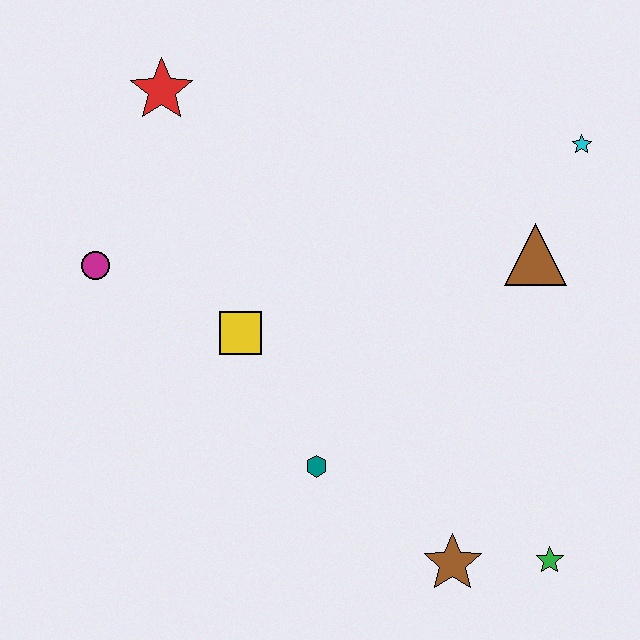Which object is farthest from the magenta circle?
The green star is farthest from the magenta circle.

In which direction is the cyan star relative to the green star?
The cyan star is above the green star.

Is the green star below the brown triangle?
Yes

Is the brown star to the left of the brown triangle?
Yes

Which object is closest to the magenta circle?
The yellow square is closest to the magenta circle.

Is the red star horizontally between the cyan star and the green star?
No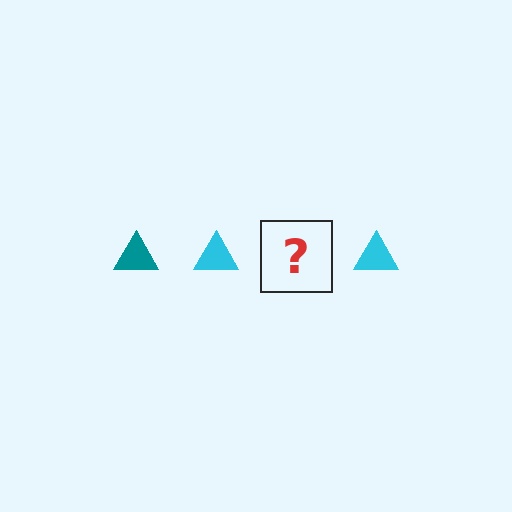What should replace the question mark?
The question mark should be replaced with a teal triangle.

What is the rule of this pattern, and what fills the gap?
The rule is that the pattern cycles through teal, cyan triangles. The gap should be filled with a teal triangle.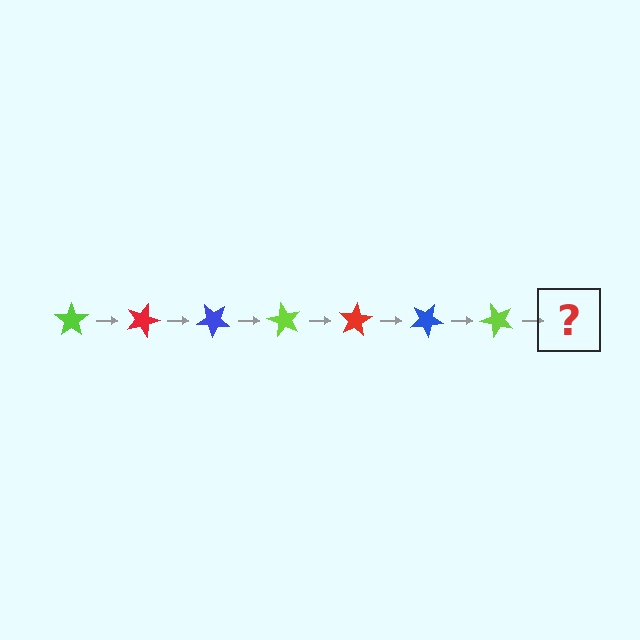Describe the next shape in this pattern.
It should be a red star, rotated 140 degrees from the start.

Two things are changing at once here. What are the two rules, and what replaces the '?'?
The two rules are that it rotates 20 degrees each step and the color cycles through lime, red, and blue. The '?' should be a red star, rotated 140 degrees from the start.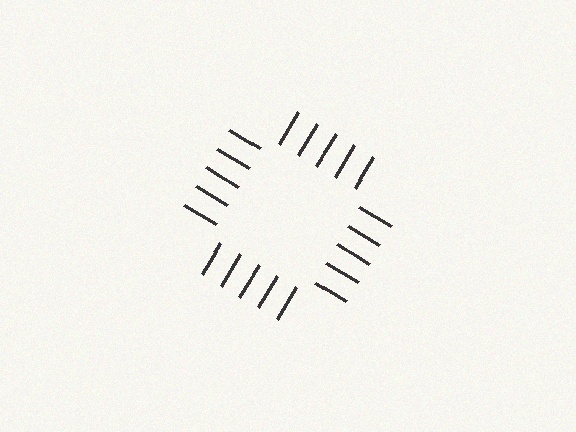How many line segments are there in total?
20 — 5 along each of the 4 edges.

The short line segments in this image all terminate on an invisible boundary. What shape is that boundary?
An illusory square — the line segments terminate on its edges but no continuous stroke is drawn.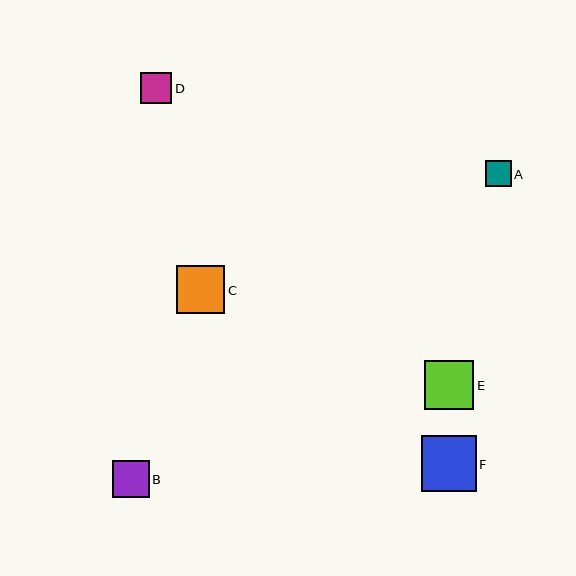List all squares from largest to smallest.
From largest to smallest: F, E, C, B, D, A.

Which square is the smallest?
Square A is the smallest with a size of approximately 26 pixels.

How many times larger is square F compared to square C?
Square F is approximately 1.1 times the size of square C.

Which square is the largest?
Square F is the largest with a size of approximately 55 pixels.